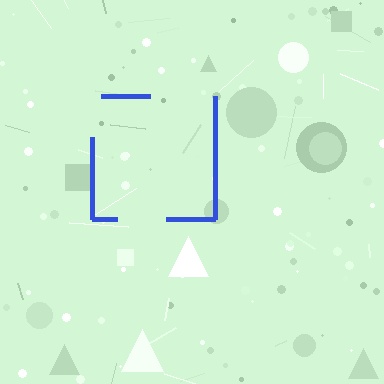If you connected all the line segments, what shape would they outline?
They would outline a square.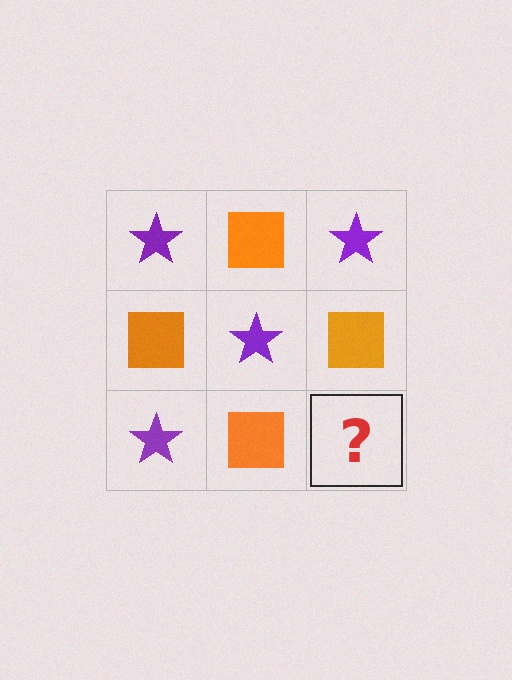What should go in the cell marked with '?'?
The missing cell should contain a purple star.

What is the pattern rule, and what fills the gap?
The rule is that it alternates purple star and orange square in a checkerboard pattern. The gap should be filled with a purple star.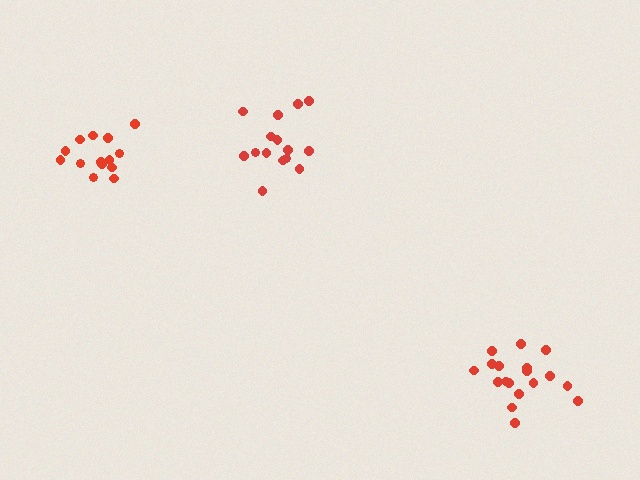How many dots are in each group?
Group 1: 18 dots, Group 2: 14 dots, Group 3: 15 dots (47 total).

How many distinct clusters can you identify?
There are 3 distinct clusters.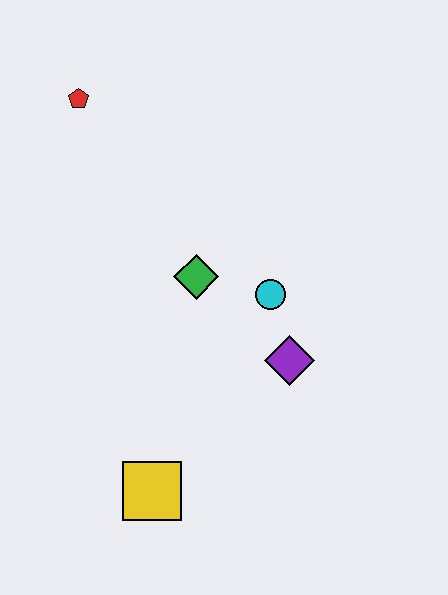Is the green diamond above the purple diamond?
Yes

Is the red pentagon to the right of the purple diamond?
No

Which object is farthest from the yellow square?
The red pentagon is farthest from the yellow square.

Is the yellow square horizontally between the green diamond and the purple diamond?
No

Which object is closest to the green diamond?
The cyan circle is closest to the green diamond.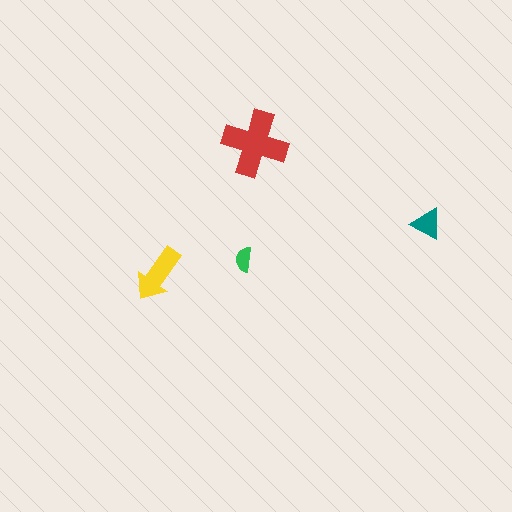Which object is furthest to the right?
The teal triangle is rightmost.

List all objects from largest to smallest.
The red cross, the yellow arrow, the teal triangle, the green semicircle.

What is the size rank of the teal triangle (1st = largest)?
3rd.